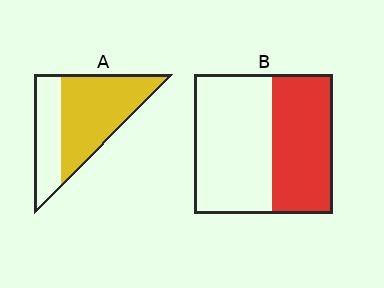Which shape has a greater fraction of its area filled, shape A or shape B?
Shape A.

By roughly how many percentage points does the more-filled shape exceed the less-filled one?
By roughly 20 percentage points (A over B).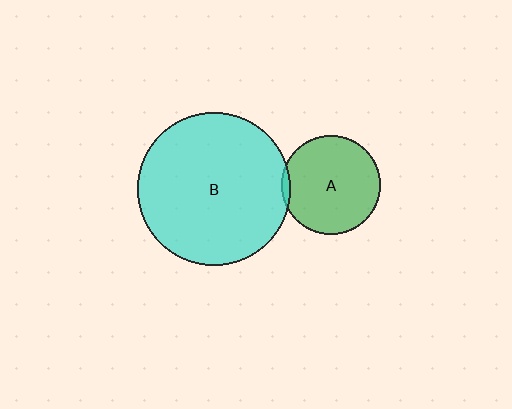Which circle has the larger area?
Circle B (cyan).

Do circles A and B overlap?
Yes.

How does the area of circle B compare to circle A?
Approximately 2.4 times.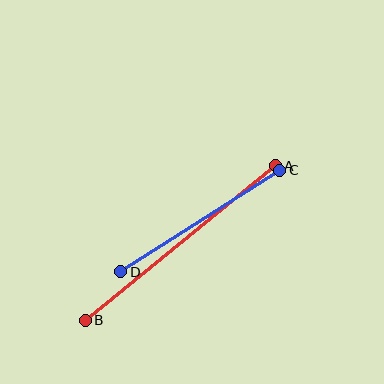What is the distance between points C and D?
The distance is approximately 189 pixels.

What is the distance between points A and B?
The distance is approximately 245 pixels.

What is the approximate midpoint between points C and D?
The midpoint is at approximately (200, 221) pixels.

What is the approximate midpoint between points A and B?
The midpoint is at approximately (180, 243) pixels.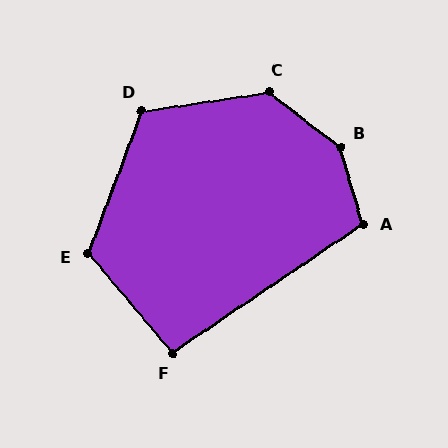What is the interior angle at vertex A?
Approximately 107 degrees (obtuse).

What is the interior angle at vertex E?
Approximately 119 degrees (obtuse).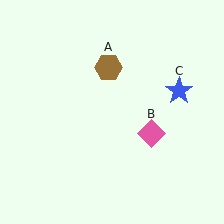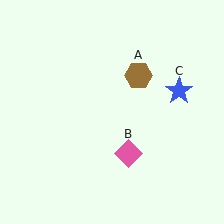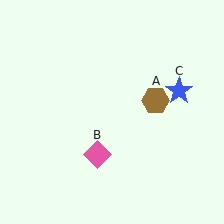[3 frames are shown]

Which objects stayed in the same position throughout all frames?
Blue star (object C) remained stationary.